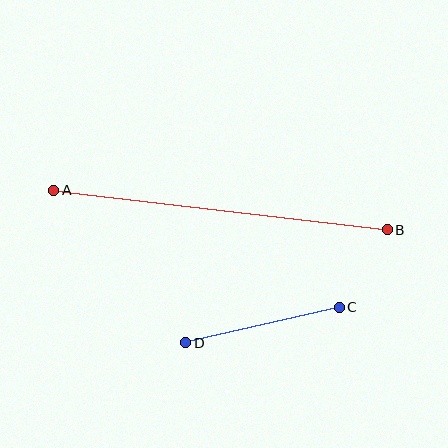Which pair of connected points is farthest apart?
Points A and B are farthest apart.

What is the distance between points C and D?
The distance is approximately 157 pixels.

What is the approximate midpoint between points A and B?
The midpoint is at approximately (220, 210) pixels.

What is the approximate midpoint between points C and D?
The midpoint is at approximately (262, 325) pixels.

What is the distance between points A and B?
The distance is approximately 336 pixels.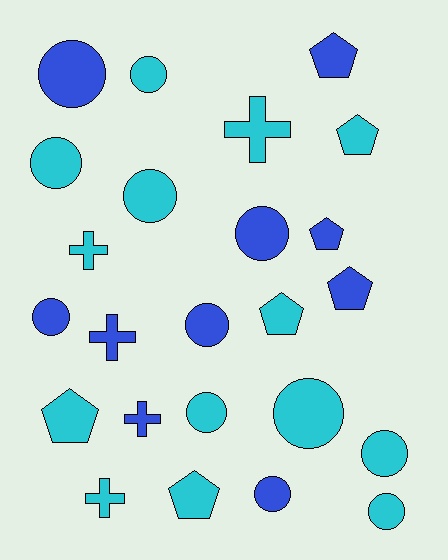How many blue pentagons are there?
There are 3 blue pentagons.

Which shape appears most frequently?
Circle, with 12 objects.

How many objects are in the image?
There are 24 objects.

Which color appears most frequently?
Cyan, with 14 objects.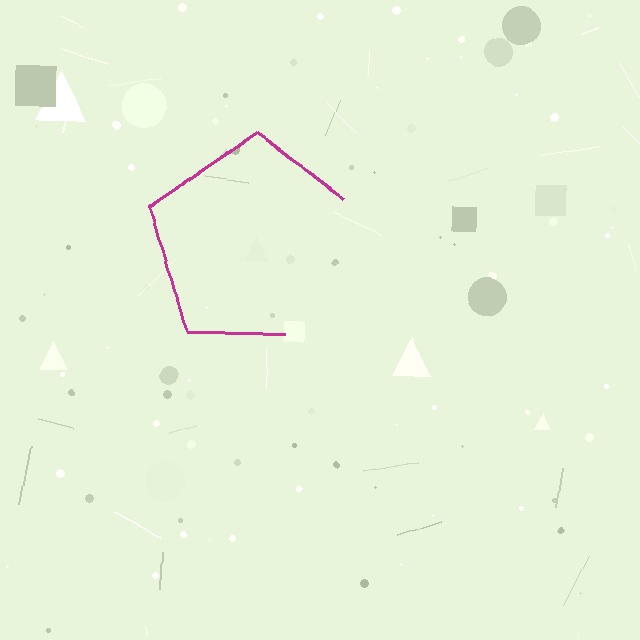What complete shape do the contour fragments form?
The contour fragments form a pentagon.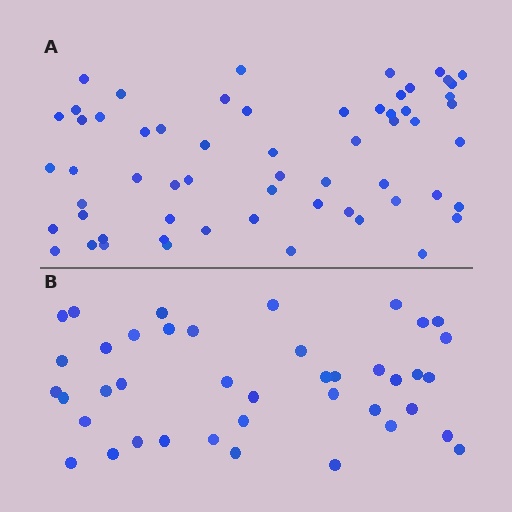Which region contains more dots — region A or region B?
Region A (the top region) has more dots.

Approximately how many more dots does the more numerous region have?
Region A has approximately 20 more dots than region B.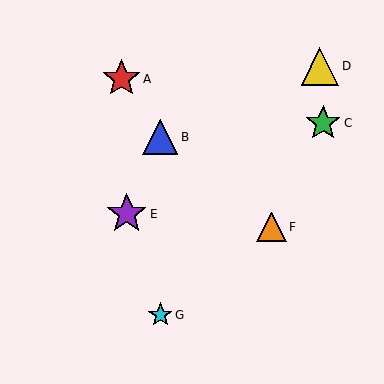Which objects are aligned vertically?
Objects B, G are aligned vertically.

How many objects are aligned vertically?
2 objects (B, G) are aligned vertically.